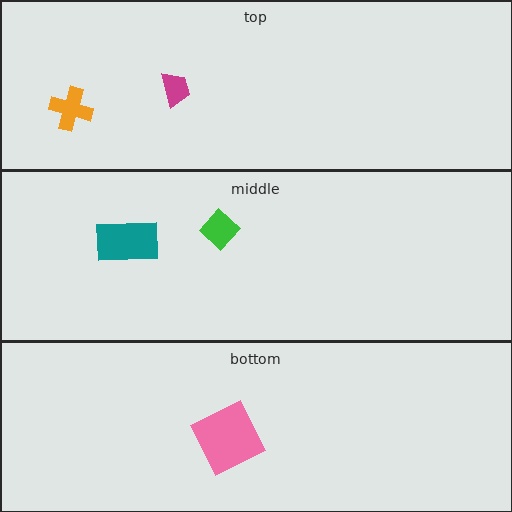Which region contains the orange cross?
The top region.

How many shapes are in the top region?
2.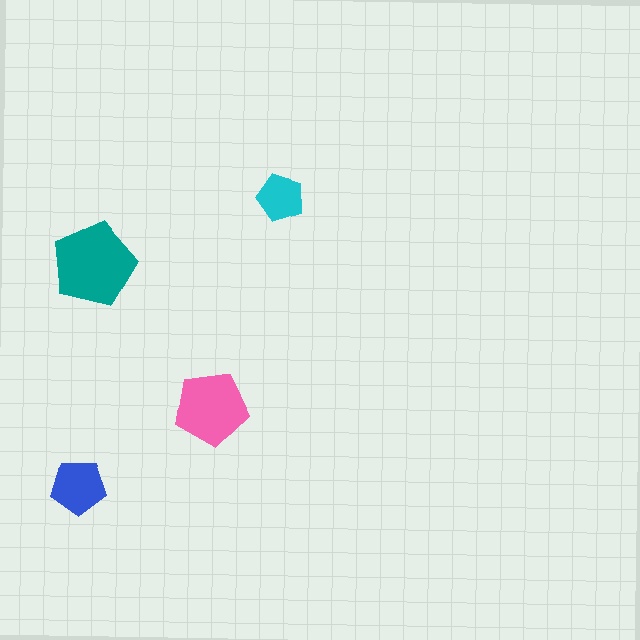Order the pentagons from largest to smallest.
the teal one, the pink one, the blue one, the cyan one.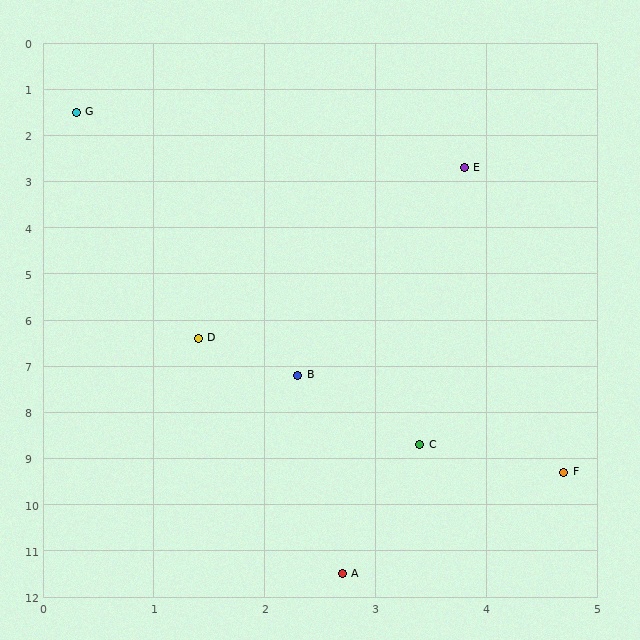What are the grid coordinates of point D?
Point D is at approximately (1.4, 6.4).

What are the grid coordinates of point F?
Point F is at approximately (4.7, 9.3).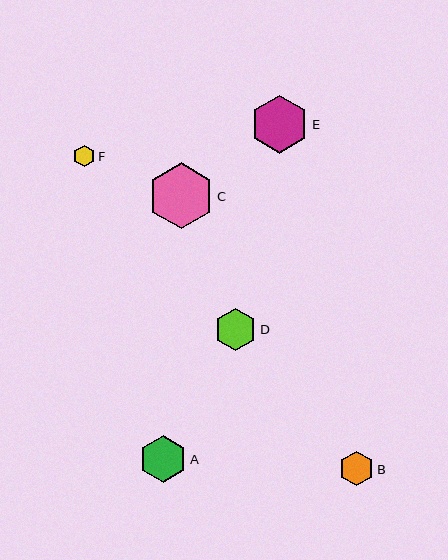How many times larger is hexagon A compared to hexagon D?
Hexagon A is approximately 1.1 times the size of hexagon D.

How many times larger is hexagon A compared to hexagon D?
Hexagon A is approximately 1.1 times the size of hexagon D.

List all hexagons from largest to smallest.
From largest to smallest: C, E, A, D, B, F.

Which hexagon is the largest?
Hexagon C is the largest with a size of approximately 66 pixels.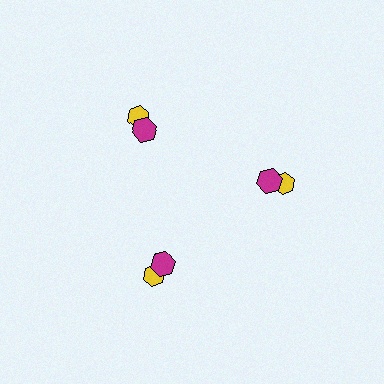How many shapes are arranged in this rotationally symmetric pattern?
There are 6 shapes, arranged in 3 groups of 2.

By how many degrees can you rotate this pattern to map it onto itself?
The pattern maps onto itself every 120 degrees of rotation.